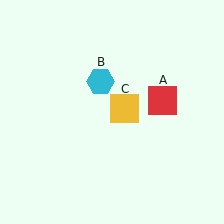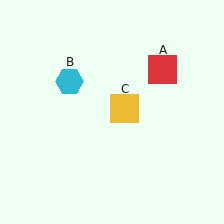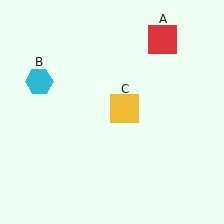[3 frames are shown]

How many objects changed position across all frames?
2 objects changed position: red square (object A), cyan hexagon (object B).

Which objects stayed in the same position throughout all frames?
Yellow square (object C) remained stationary.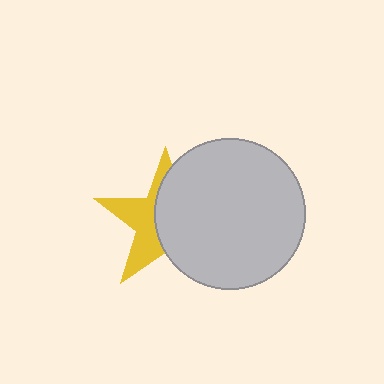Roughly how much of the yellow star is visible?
A small part of it is visible (roughly 43%).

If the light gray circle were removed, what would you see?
You would see the complete yellow star.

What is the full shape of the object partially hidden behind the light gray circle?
The partially hidden object is a yellow star.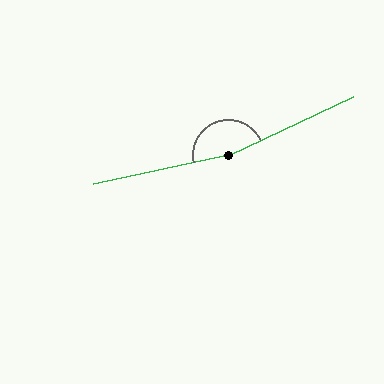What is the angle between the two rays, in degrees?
Approximately 167 degrees.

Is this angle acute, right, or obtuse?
It is obtuse.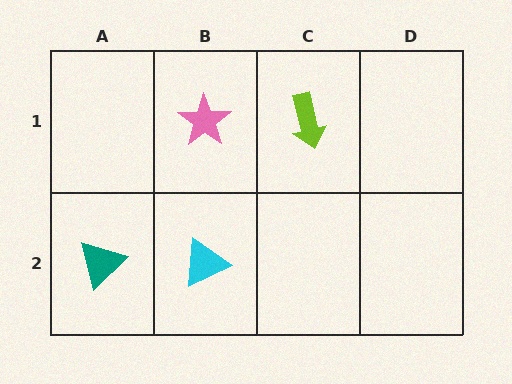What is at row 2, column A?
A teal triangle.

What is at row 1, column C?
A lime arrow.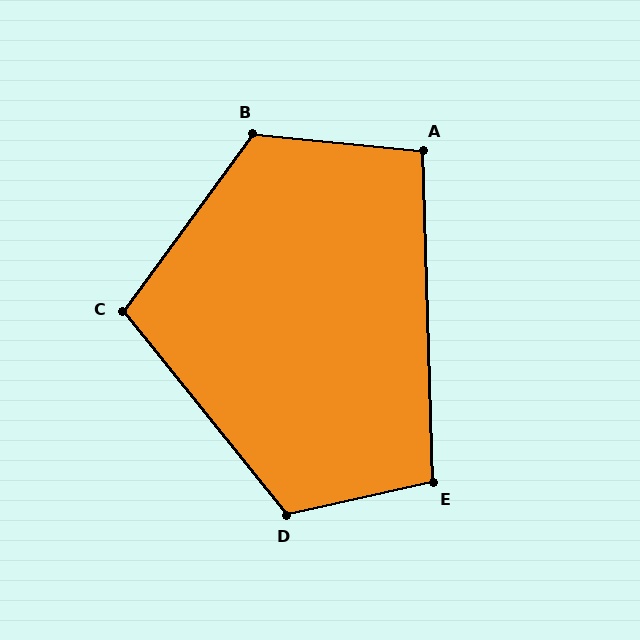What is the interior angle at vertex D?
Approximately 116 degrees (obtuse).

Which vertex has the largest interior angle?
B, at approximately 121 degrees.